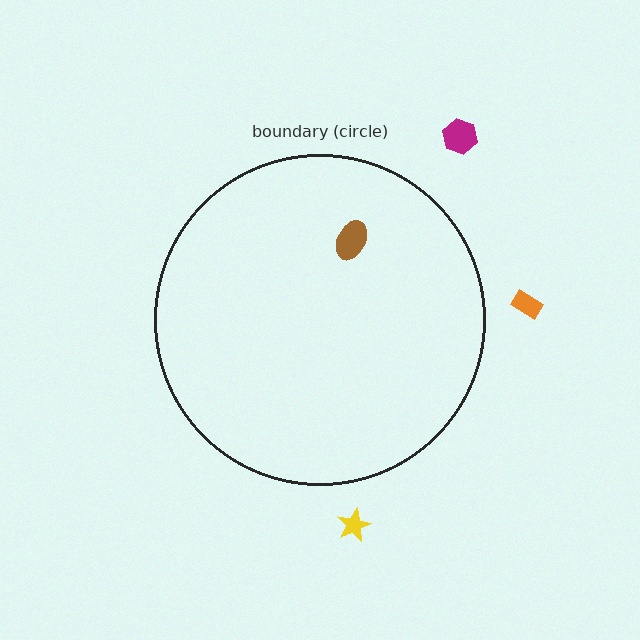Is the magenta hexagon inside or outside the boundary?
Outside.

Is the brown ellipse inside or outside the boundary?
Inside.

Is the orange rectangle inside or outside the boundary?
Outside.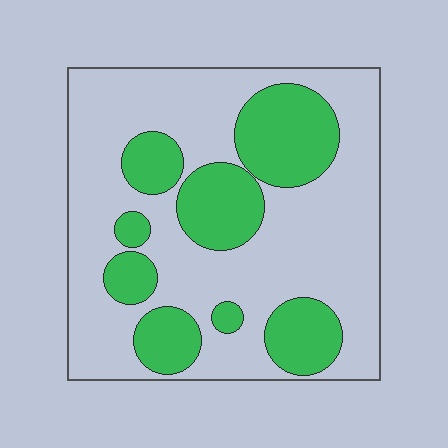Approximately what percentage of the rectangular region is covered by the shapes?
Approximately 30%.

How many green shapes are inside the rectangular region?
8.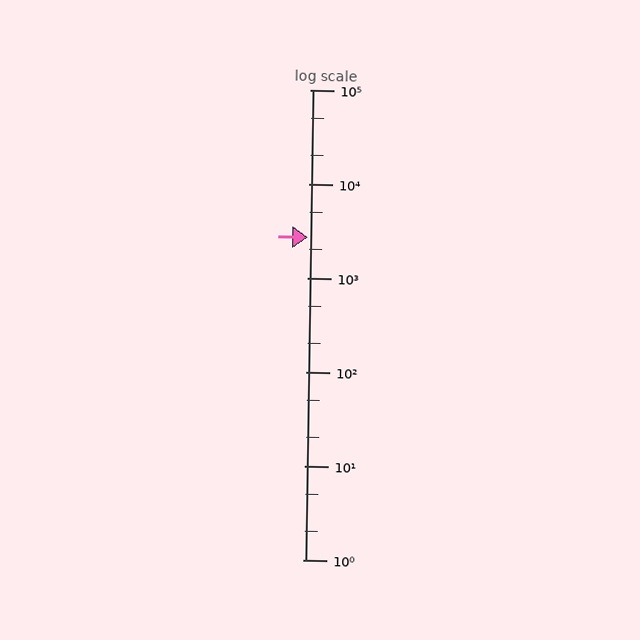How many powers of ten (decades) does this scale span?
The scale spans 5 decades, from 1 to 100000.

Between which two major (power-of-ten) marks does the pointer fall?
The pointer is between 1000 and 10000.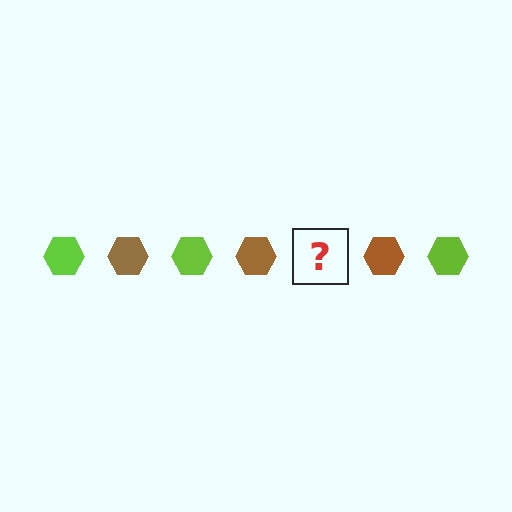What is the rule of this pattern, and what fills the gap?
The rule is that the pattern cycles through lime, brown hexagons. The gap should be filled with a lime hexagon.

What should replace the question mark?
The question mark should be replaced with a lime hexagon.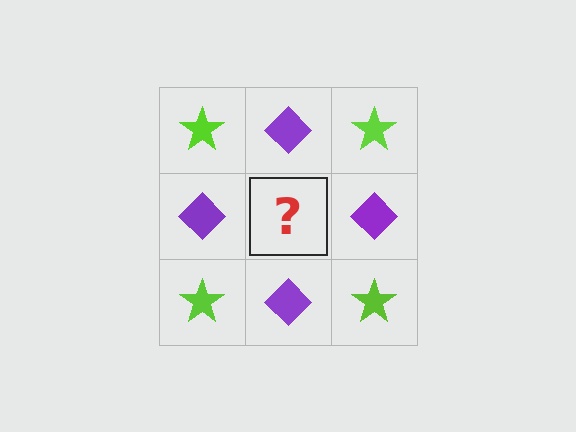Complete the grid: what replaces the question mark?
The question mark should be replaced with a lime star.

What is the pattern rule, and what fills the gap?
The rule is that it alternates lime star and purple diamond in a checkerboard pattern. The gap should be filled with a lime star.